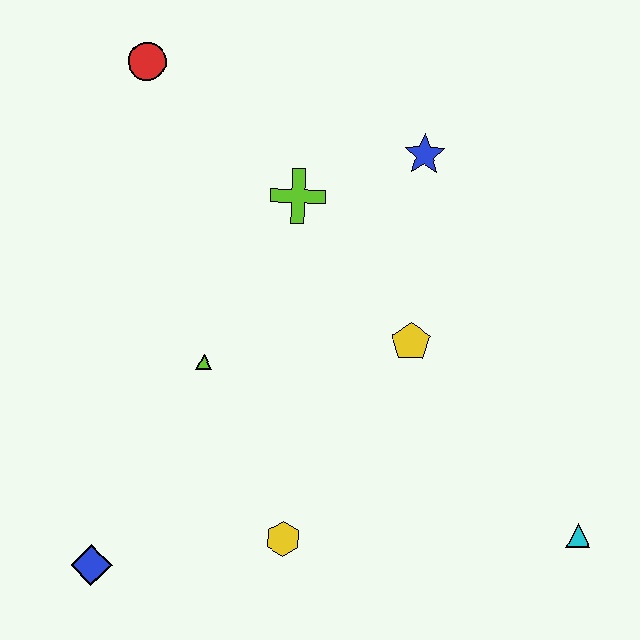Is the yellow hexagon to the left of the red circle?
No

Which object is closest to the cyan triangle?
The yellow pentagon is closest to the cyan triangle.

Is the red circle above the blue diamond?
Yes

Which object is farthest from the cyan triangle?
The red circle is farthest from the cyan triangle.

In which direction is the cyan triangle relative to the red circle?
The cyan triangle is below the red circle.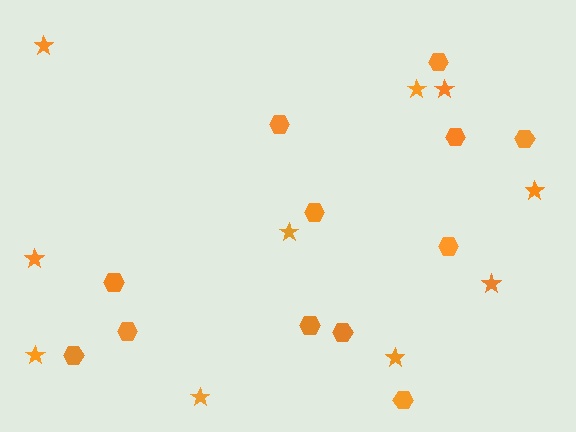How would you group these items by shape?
There are 2 groups: one group of stars (10) and one group of hexagons (12).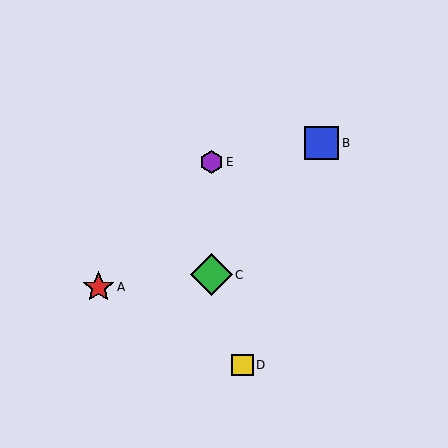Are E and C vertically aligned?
Yes, both are at x≈212.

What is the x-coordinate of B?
Object B is at x≈322.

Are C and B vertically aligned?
No, C is at x≈212 and B is at x≈322.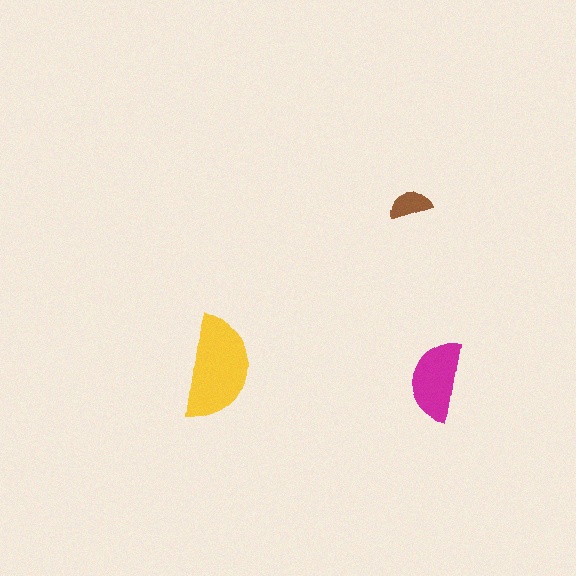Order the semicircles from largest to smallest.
the yellow one, the magenta one, the brown one.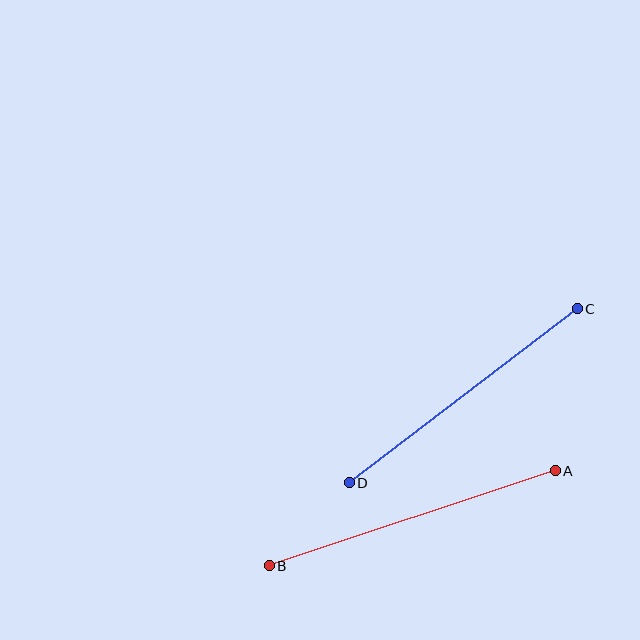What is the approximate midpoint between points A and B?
The midpoint is at approximately (412, 518) pixels.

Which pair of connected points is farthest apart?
Points A and B are farthest apart.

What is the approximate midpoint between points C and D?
The midpoint is at approximately (463, 396) pixels.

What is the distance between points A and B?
The distance is approximately 301 pixels.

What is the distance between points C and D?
The distance is approximately 286 pixels.